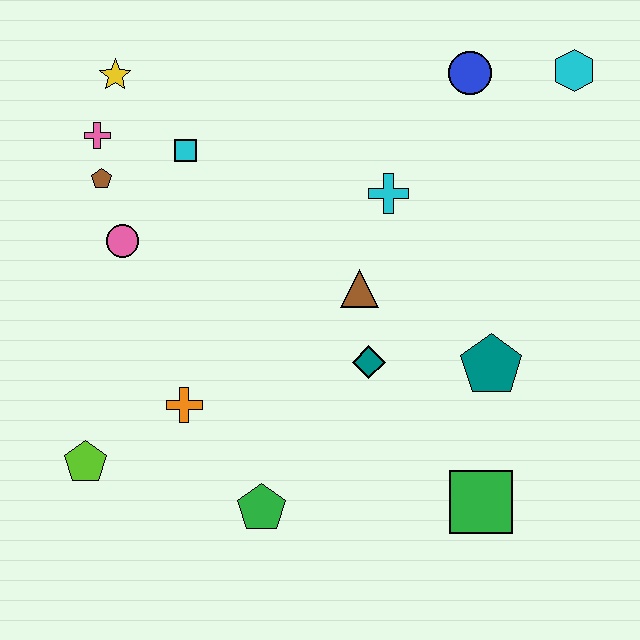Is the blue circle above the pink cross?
Yes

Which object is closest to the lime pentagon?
The orange cross is closest to the lime pentagon.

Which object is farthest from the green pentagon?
The cyan hexagon is farthest from the green pentagon.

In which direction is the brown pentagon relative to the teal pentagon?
The brown pentagon is to the left of the teal pentagon.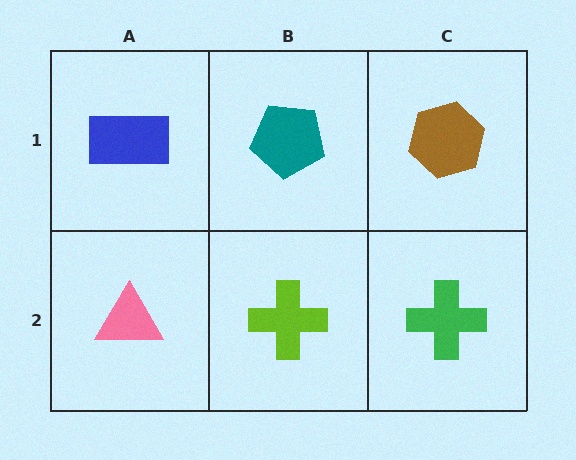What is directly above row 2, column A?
A blue rectangle.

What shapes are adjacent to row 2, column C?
A brown hexagon (row 1, column C), a lime cross (row 2, column B).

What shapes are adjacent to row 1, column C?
A green cross (row 2, column C), a teal pentagon (row 1, column B).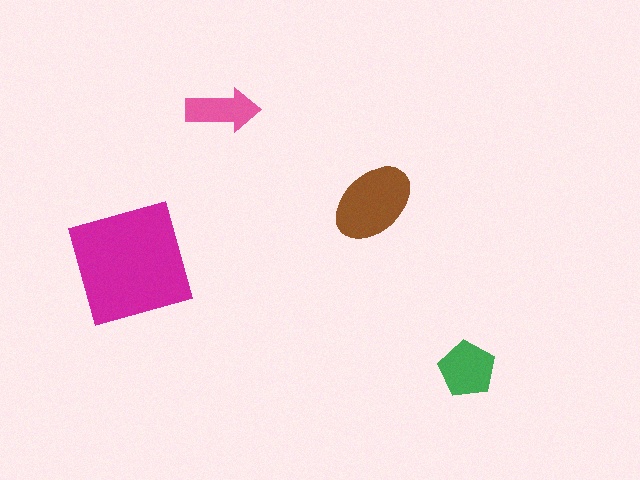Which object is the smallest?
The pink arrow.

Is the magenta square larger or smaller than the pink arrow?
Larger.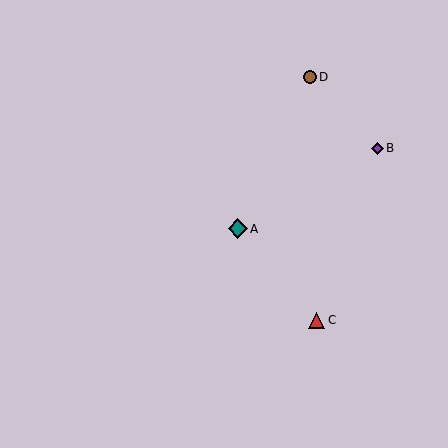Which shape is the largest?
The teal diamond (labeled A) is the largest.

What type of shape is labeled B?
Shape B is a purple diamond.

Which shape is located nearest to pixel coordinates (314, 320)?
The red triangle (labeled C) at (317, 320) is nearest to that location.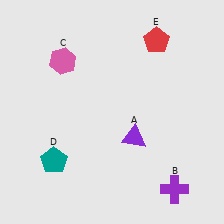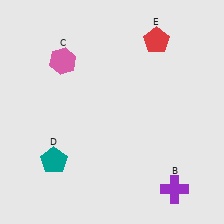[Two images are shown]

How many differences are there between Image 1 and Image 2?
There is 1 difference between the two images.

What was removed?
The purple triangle (A) was removed in Image 2.